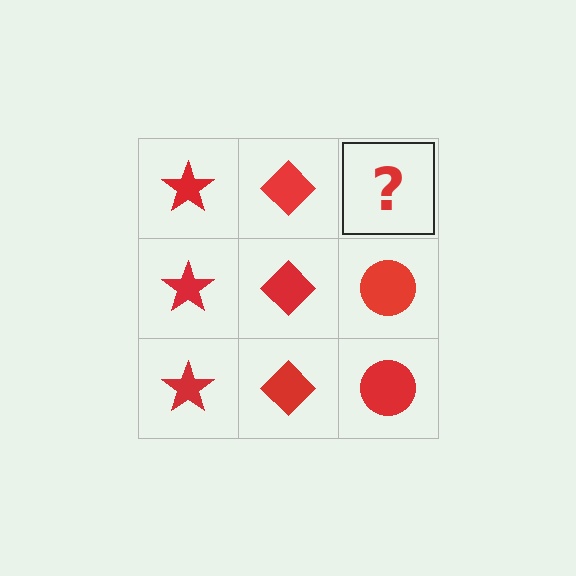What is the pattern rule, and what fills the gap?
The rule is that each column has a consistent shape. The gap should be filled with a red circle.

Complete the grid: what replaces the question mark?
The question mark should be replaced with a red circle.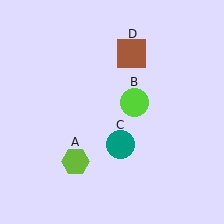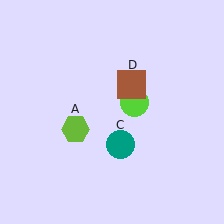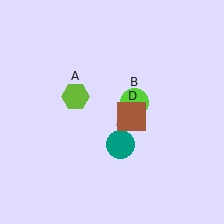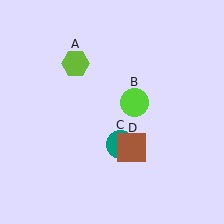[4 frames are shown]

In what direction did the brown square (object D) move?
The brown square (object D) moved down.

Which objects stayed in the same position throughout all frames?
Lime circle (object B) and teal circle (object C) remained stationary.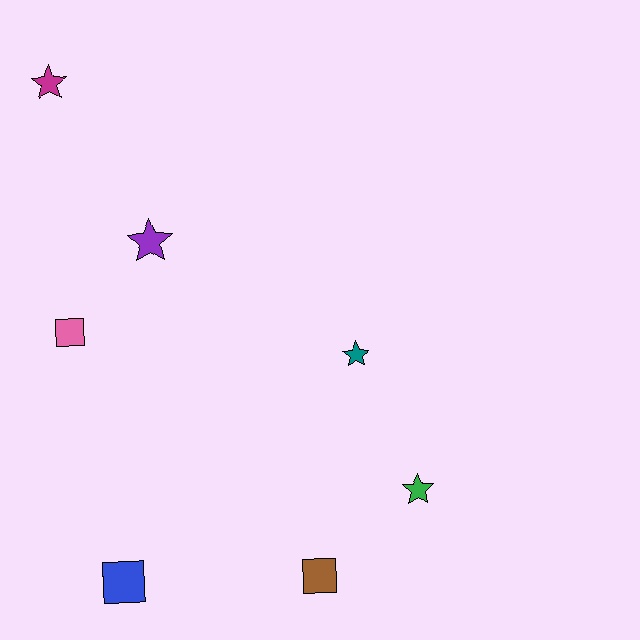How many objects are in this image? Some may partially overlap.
There are 7 objects.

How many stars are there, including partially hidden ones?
There are 4 stars.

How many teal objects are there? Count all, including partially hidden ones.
There is 1 teal object.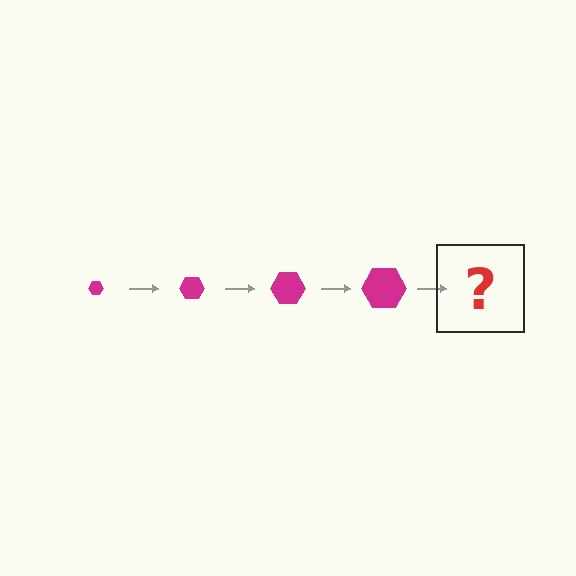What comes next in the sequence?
The next element should be a magenta hexagon, larger than the previous one.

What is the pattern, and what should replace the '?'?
The pattern is that the hexagon gets progressively larger each step. The '?' should be a magenta hexagon, larger than the previous one.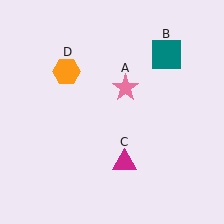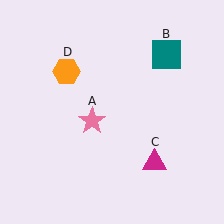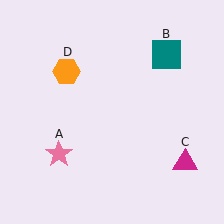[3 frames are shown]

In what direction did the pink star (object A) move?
The pink star (object A) moved down and to the left.